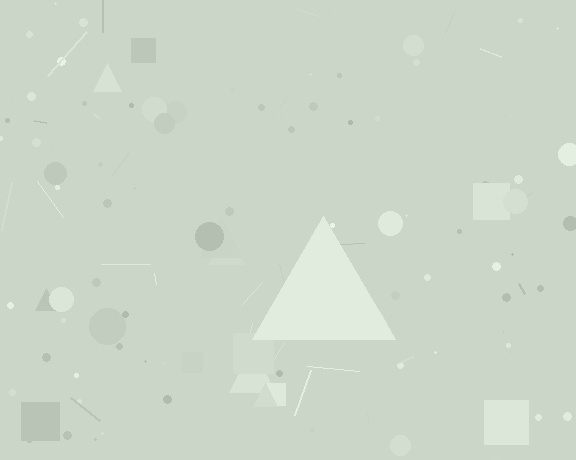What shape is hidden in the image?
A triangle is hidden in the image.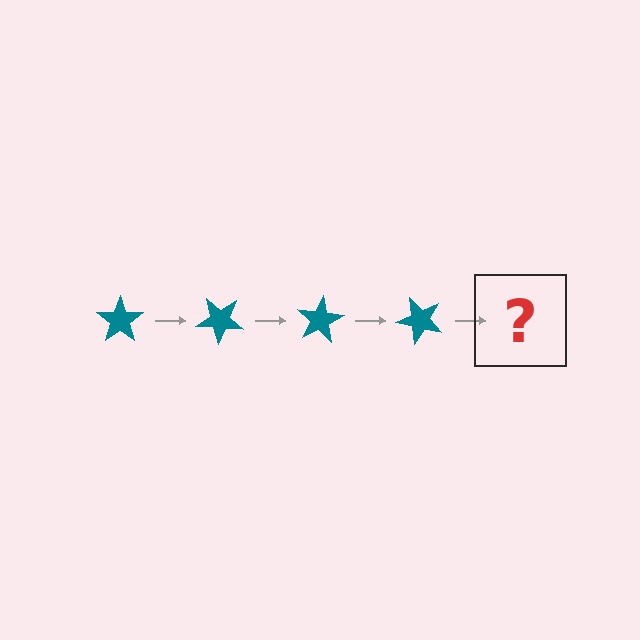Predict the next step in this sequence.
The next step is a teal star rotated 160 degrees.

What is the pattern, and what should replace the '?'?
The pattern is that the star rotates 40 degrees each step. The '?' should be a teal star rotated 160 degrees.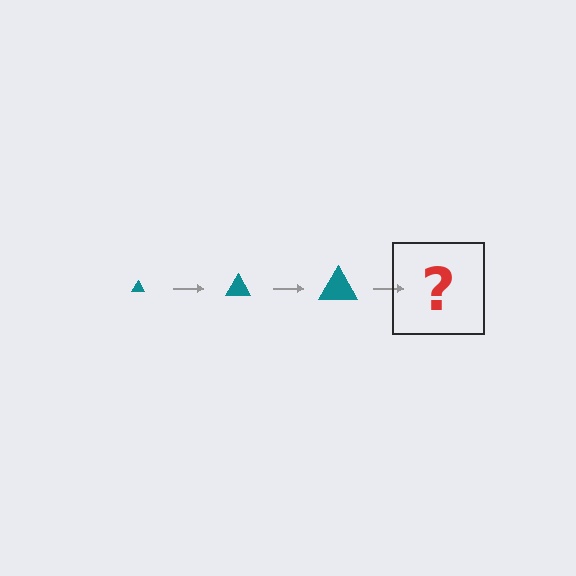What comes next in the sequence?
The next element should be a teal triangle, larger than the previous one.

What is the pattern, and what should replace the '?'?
The pattern is that the triangle gets progressively larger each step. The '?' should be a teal triangle, larger than the previous one.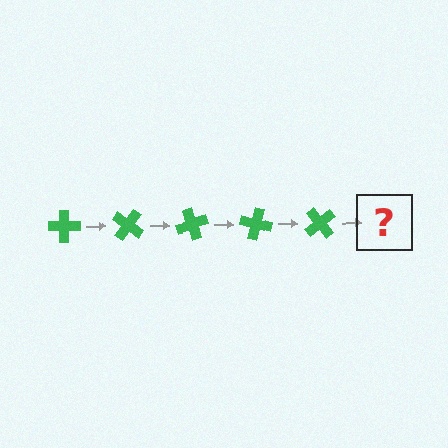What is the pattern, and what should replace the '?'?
The pattern is that the cross rotates 35 degrees each step. The '?' should be a green cross rotated 175 degrees.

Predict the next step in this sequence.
The next step is a green cross rotated 175 degrees.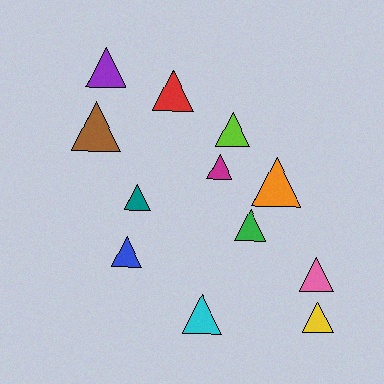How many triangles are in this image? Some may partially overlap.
There are 12 triangles.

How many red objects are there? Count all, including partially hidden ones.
There is 1 red object.